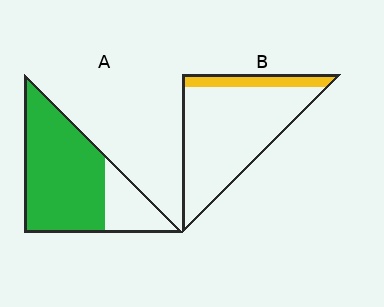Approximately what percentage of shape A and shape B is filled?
A is approximately 75% and B is approximately 15%.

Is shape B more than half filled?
No.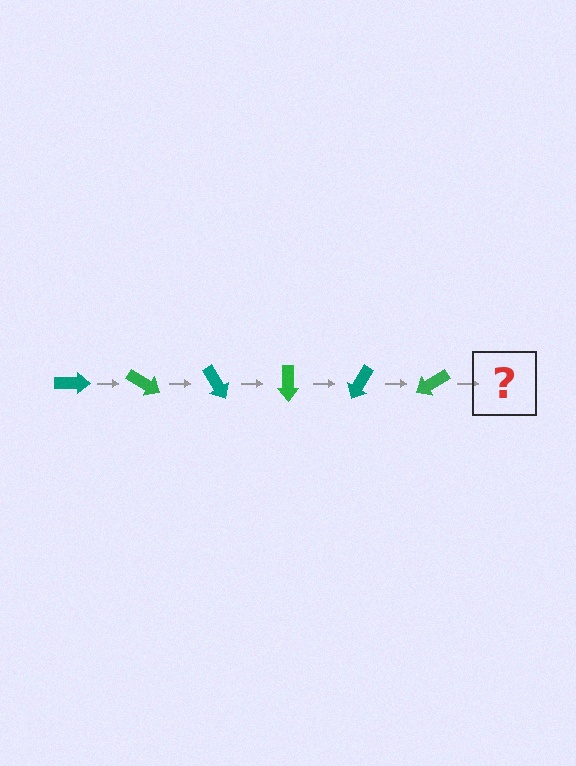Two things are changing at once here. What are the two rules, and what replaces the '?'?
The two rules are that it rotates 30 degrees each step and the color cycles through teal and green. The '?' should be a teal arrow, rotated 180 degrees from the start.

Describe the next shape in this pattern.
It should be a teal arrow, rotated 180 degrees from the start.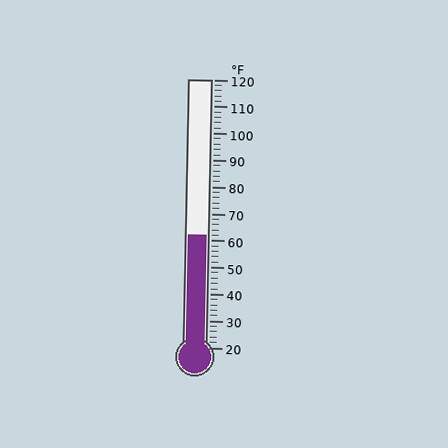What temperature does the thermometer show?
The thermometer shows approximately 62°F.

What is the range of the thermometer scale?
The thermometer scale ranges from 20°F to 120°F.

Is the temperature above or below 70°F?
The temperature is below 70°F.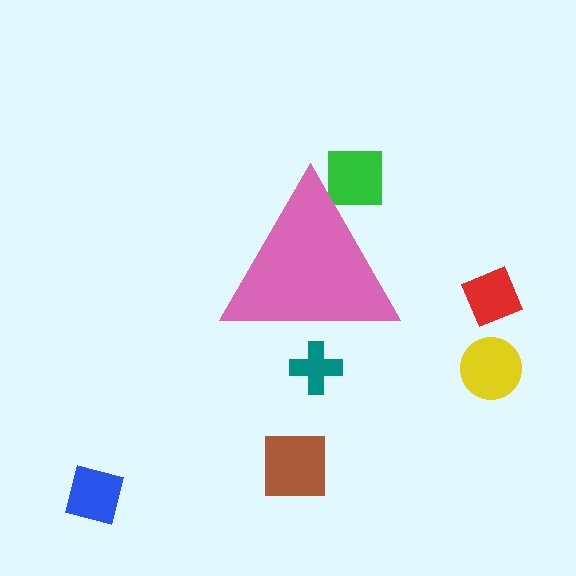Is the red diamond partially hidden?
No, the red diamond is fully visible.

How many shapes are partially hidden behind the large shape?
2 shapes are partially hidden.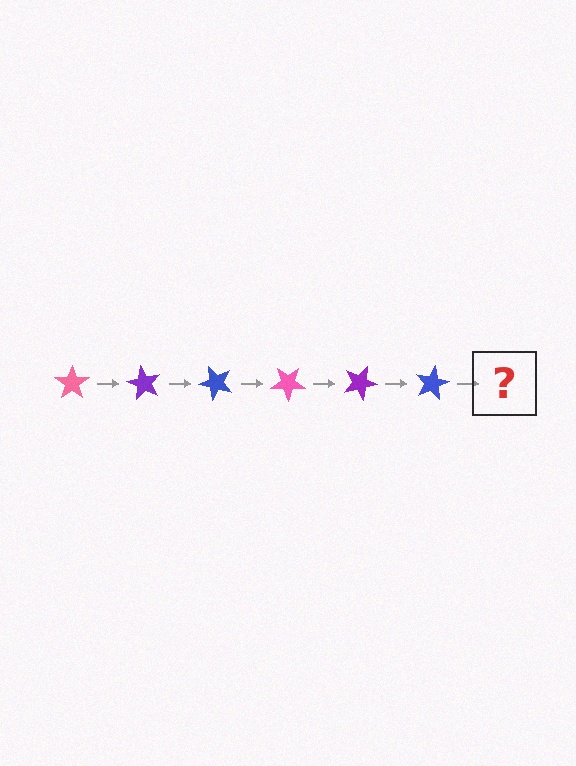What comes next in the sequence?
The next element should be a pink star, rotated 360 degrees from the start.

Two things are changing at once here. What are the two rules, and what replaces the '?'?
The two rules are that it rotates 60 degrees each step and the color cycles through pink, purple, and blue. The '?' should be a pink star, rotated 360 degrees from the start.